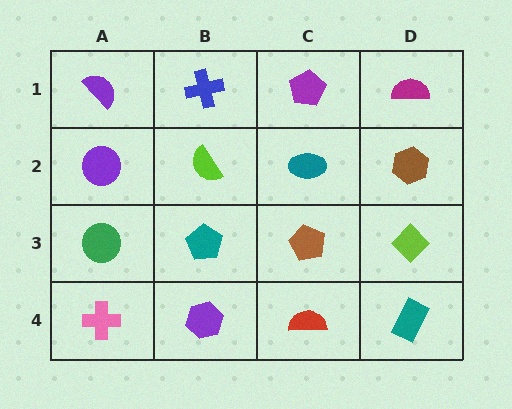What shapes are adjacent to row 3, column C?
A teal ellipse (row 2, column C), a red semicircle (row 4, column C), a teal pentagon (row 3, column B), a lime diamond (row 3, column D).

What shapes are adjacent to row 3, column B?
A lime semicircle (row 2, column B), a purple hexagon (row 4, column B), a green circle (row 3, column A), a brown pentagon (row 3, column C).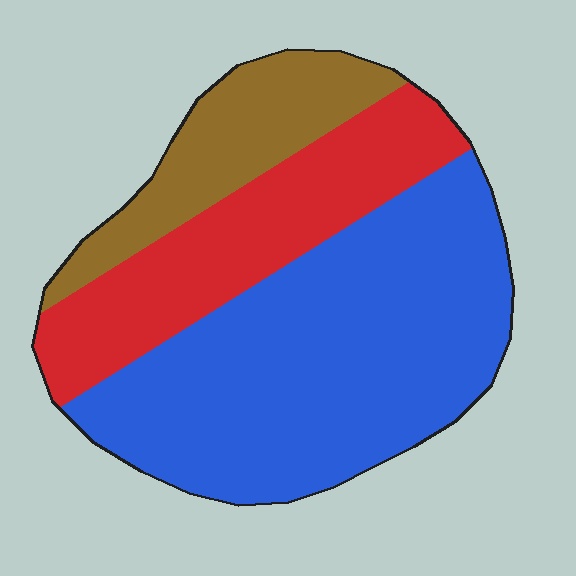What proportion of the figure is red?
Red covers roughly 25% of the figure.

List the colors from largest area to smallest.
From largest to smallest: blue, red, brown.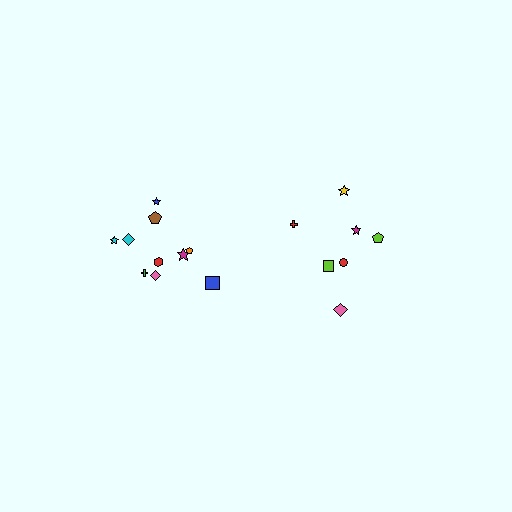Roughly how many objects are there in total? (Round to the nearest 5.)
Roughly 15 objects in total.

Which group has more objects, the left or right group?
The left group.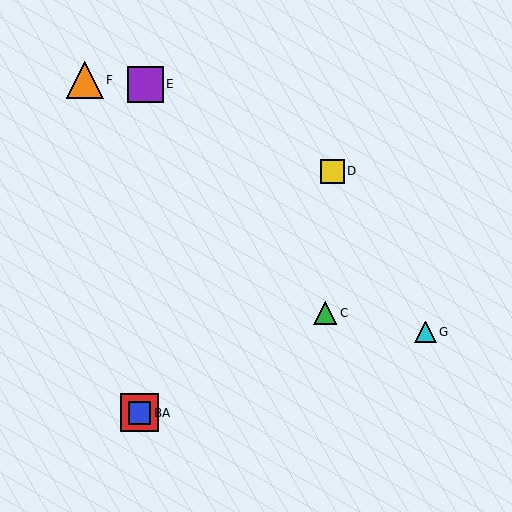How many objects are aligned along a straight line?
3 objects (A, B, D) are aligned along a straight line.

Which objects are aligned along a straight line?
Objects A, B, D are aligned along a straight line.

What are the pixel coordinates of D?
Object D is at (332, 171).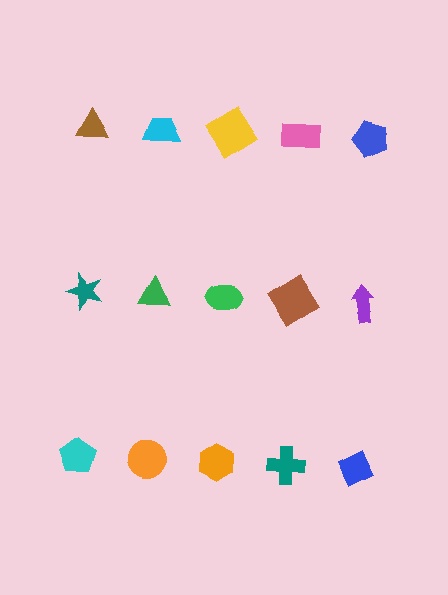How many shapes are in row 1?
5 shapes.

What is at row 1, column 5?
A blue pentagon.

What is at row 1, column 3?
A yellow diamond.